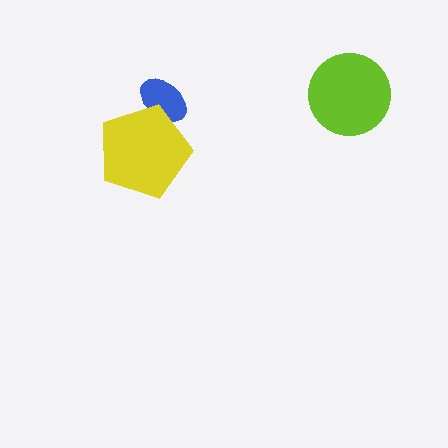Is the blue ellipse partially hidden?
Yes, it is partially covered by another shape.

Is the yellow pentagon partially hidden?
No, no other shape covers it.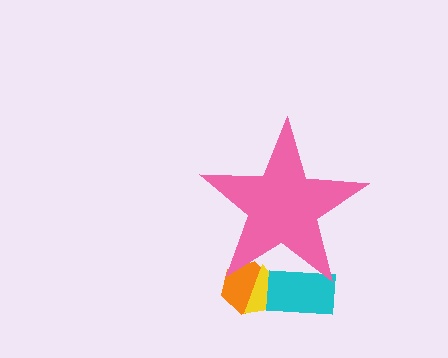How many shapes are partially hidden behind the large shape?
3 shapes are partially hidden.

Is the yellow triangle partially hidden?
Yes, the yellow triangle is partially hidden behind the pink star.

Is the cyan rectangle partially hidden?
Yes, the cyan rectangle is partially hidden behind the pink star.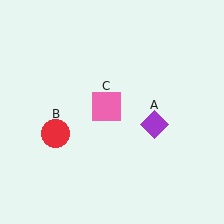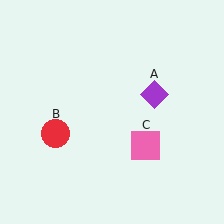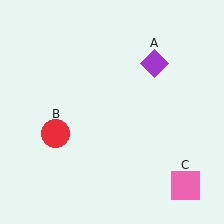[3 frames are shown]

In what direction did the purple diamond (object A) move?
The purple diamond (object A) moved up.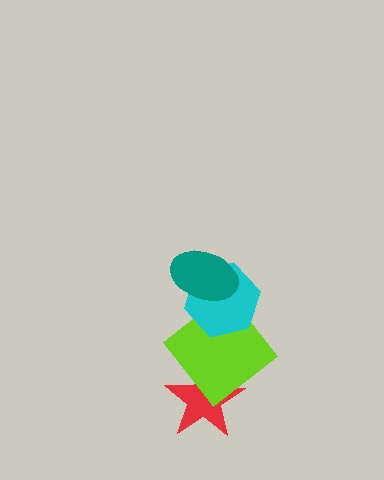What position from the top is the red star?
The red star is 4th from the top.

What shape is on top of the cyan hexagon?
The teal ellipse is on top of the cyan hexagon.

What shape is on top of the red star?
The lime diamond is on top of the red star.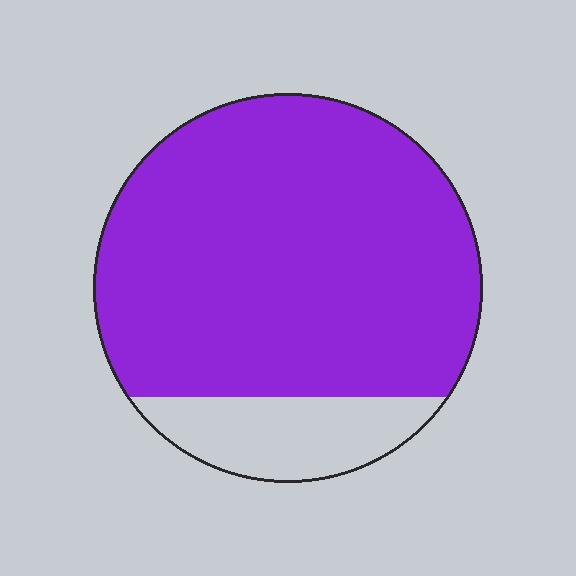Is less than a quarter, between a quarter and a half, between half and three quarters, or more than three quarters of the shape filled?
More than three quarters.